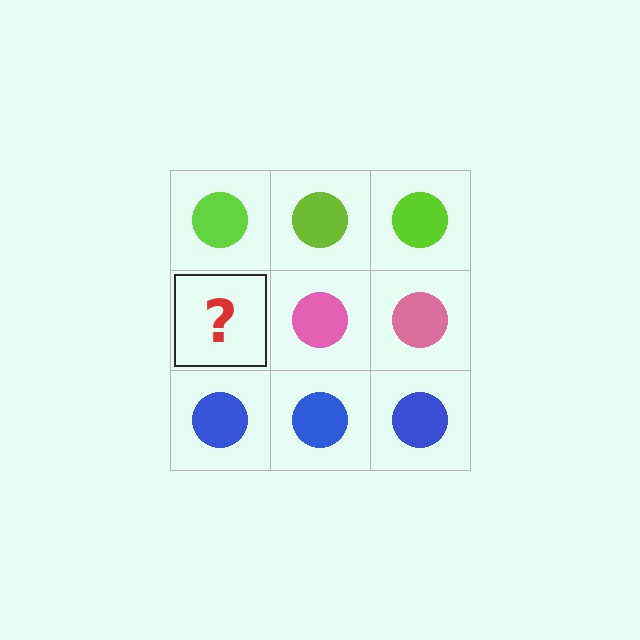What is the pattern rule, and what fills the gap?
The rule is that each row has a consistent color. The gap should be filled with a pink circle.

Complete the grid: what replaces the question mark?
The question mark should be replaced with a pink circle.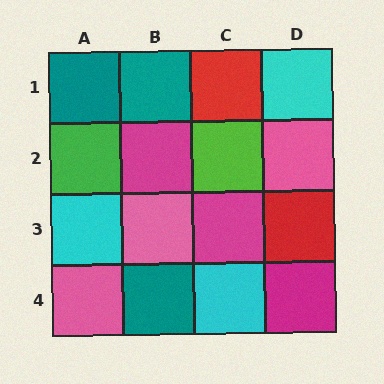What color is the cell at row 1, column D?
Cyan.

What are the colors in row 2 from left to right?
Green, magenta, lime, pink.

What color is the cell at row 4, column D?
Magenta.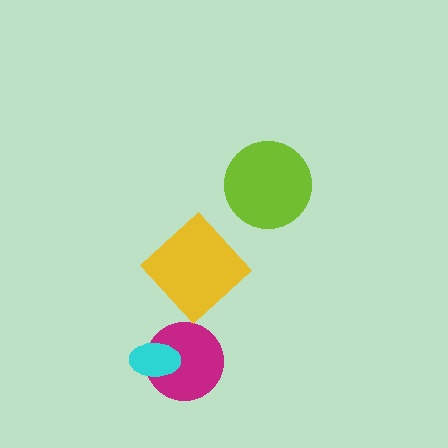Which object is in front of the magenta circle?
The cyan ellipse is in front of the magenta circle.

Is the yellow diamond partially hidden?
No, no other shape covers it.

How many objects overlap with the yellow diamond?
0 objects overlap with the yellow diamond.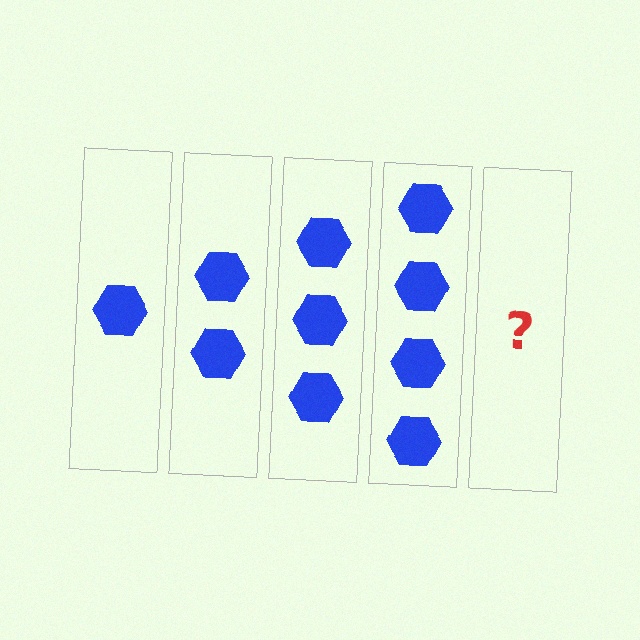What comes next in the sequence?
The next element should be 5 hexagons.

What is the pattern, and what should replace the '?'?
The pattern is that each step adds one more hexagon. The '?' should be 5 hexagons.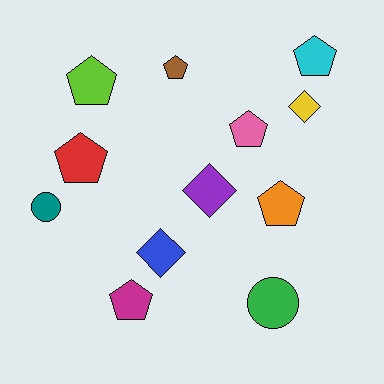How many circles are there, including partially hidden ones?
There are 2 circles.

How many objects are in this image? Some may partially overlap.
There are 12 objects.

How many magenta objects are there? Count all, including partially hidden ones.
There is 1 magenta object.